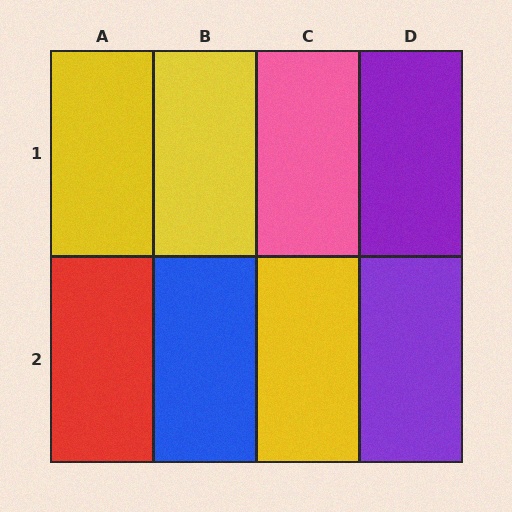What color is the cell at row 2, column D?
Purple.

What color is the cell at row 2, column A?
Red.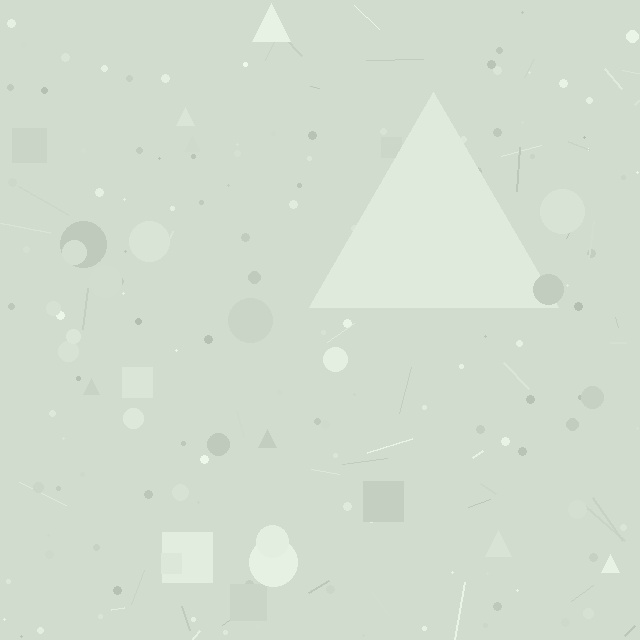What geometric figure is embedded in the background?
A triangle is embedded in the background.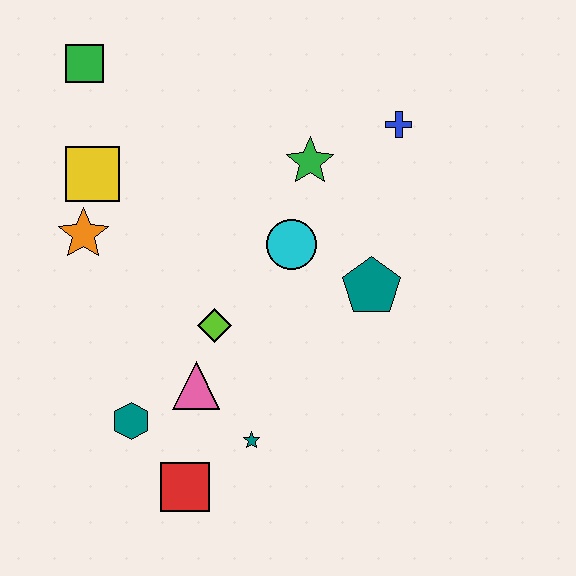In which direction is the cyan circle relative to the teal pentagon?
The cyan circle is to the left of the teal pentagon.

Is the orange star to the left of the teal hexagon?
Yes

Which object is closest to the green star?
The cyan circle is closest to the green star.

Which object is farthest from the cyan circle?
The green square is farthest from the cyan circle.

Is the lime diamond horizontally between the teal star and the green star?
No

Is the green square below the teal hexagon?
No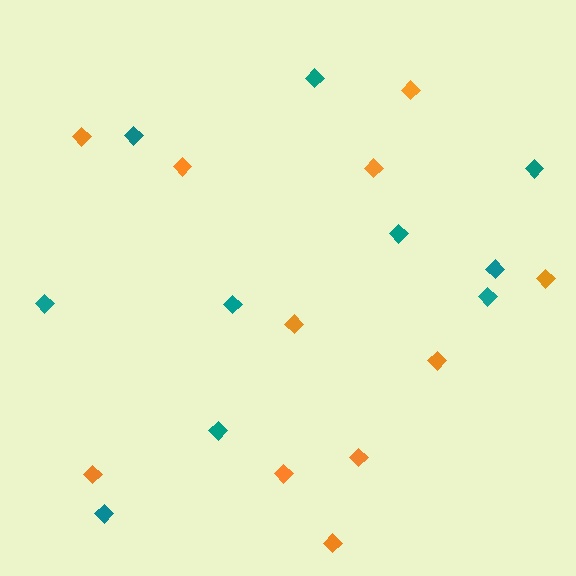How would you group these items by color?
There are 2 groups: one group of teal diamonds (10) and one group of orange diamonds (11).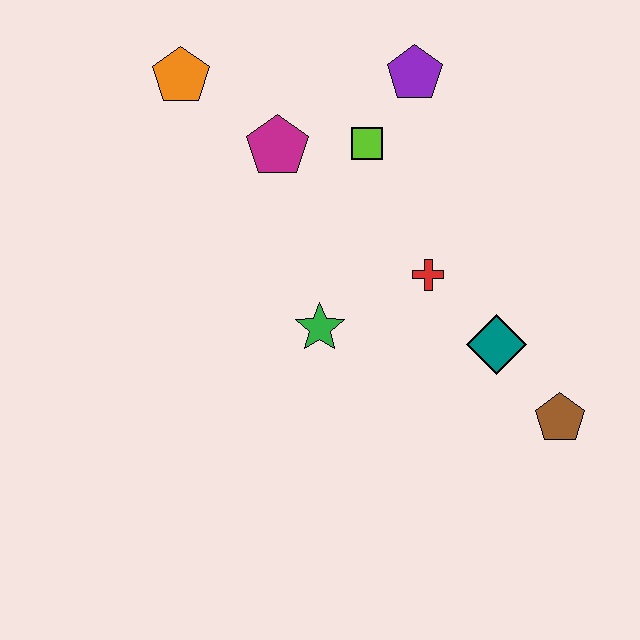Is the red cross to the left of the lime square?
No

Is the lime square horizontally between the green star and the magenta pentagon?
No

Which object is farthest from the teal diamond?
The orange pentagon is farthest from the teal diamond.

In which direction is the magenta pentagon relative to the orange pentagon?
The magenta pentagon is to the right of the orange pentagon.